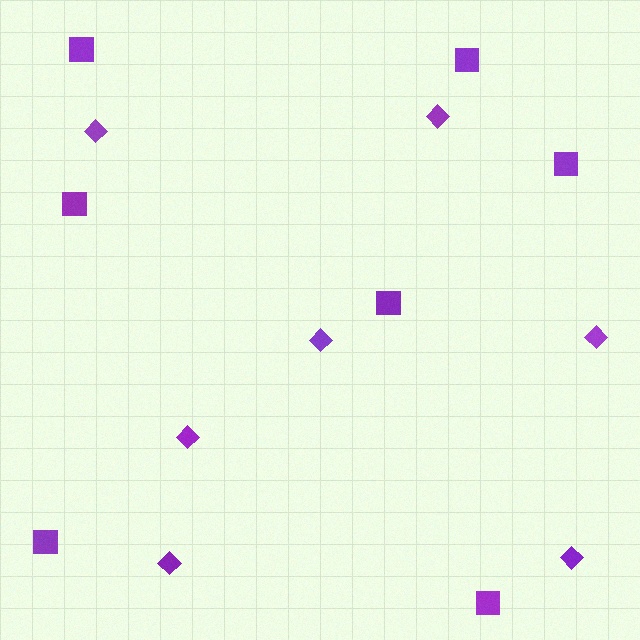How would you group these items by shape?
There are 2 groups: one group of squares (7) and one group of diamonds (7).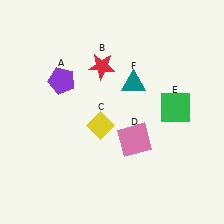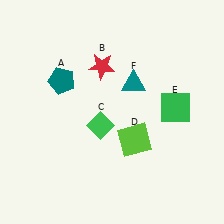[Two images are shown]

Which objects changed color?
A changed from purple to teal. C changed from yellow to green. D changed from pink to lime.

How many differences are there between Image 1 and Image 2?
There are 3 differences between the two images.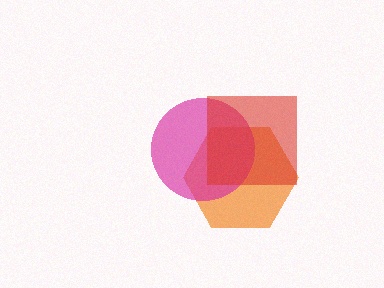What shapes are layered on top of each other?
The layered shapes are: an orange hexagon, a magenta circle, a red square.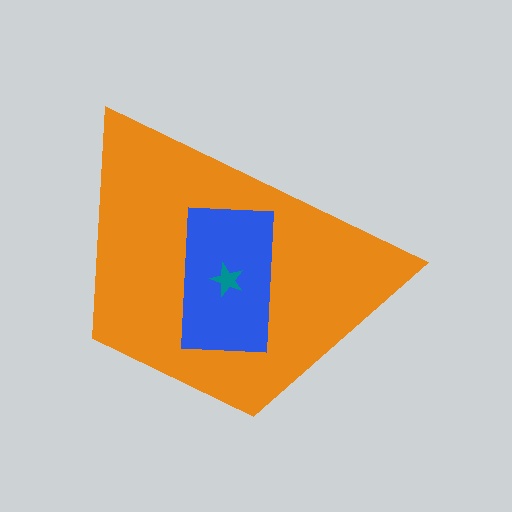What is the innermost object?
The teal star.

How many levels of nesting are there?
3.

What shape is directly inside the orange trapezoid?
The blue rectangle.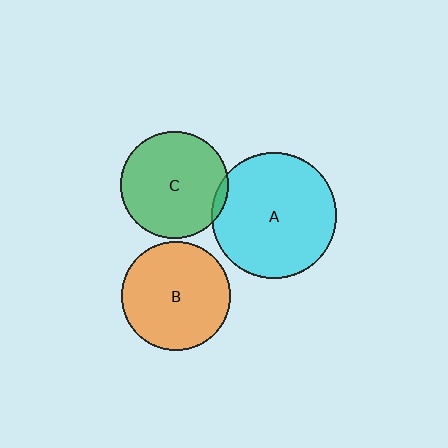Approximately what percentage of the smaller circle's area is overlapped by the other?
Approximately 5%.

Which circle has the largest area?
Circle A (cyan).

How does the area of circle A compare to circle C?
Approximately 1.4 times.